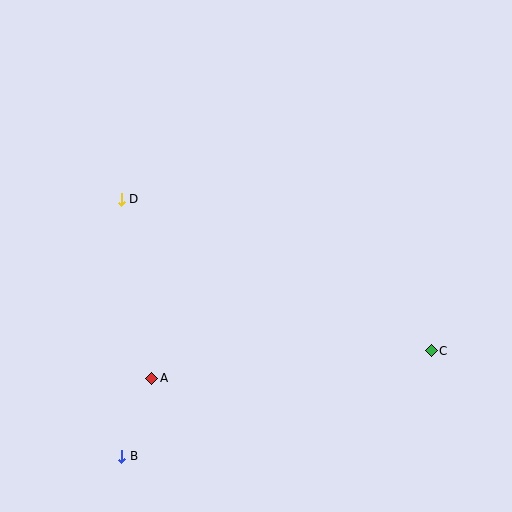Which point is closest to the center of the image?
Point D at (121, 199) is closest to the center.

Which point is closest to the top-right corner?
Point C is closest to the top-right corner.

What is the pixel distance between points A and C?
The distance between A and C is 281 pixels.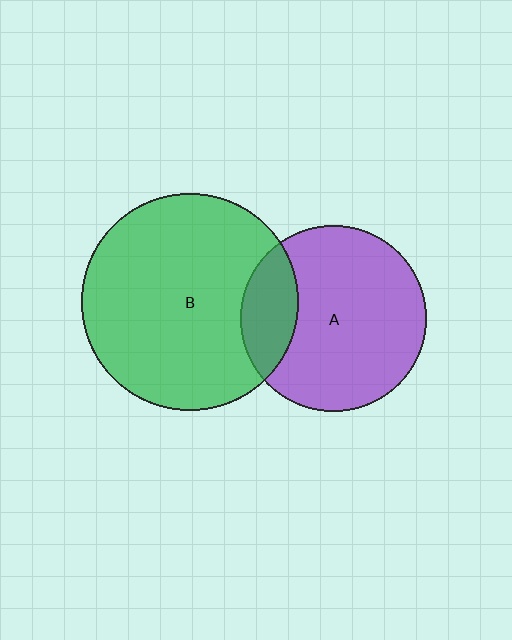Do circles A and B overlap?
Yes.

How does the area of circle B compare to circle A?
Approximately 1.4 times.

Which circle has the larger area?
Circle B (green).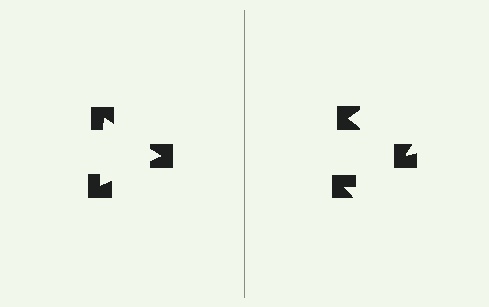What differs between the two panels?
The notched squares are positioned identically on both sides; only the wedge orientations differ. On the left they align to a triangle; on the right they are misaligned.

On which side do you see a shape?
An illusory triangle appears on the left side. On the right side the wedge cuts are rotated, so no coherent shape forms.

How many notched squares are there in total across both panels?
6 — 3 on each side.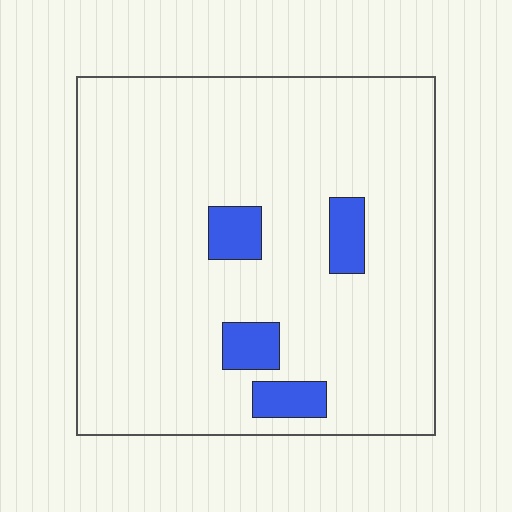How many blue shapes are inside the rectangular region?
4.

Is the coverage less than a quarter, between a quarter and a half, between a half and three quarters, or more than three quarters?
Less than a quarter.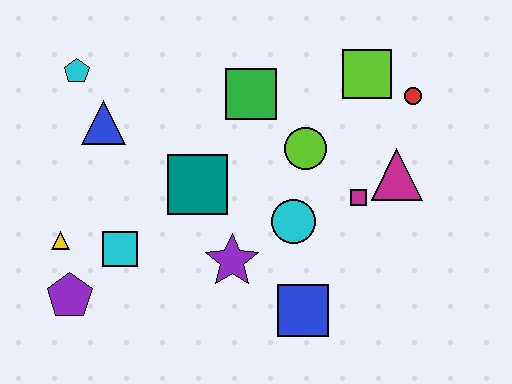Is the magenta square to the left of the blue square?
No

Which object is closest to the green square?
The lime circle is closest to the green square.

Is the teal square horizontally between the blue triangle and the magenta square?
Yes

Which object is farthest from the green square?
The purple pentagon is farthest from the green square.